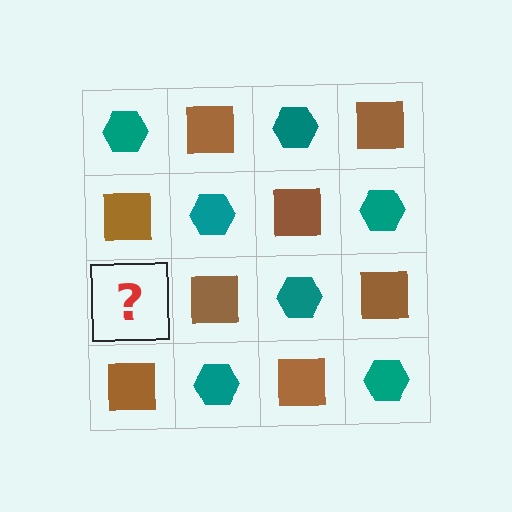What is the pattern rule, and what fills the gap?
The rule is that it alternates teal hexagon and brown square in a checkerboard pattern. The gap should be filled with a teal hexagon.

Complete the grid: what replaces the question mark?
The question mark should be replaced with a teal hexagon.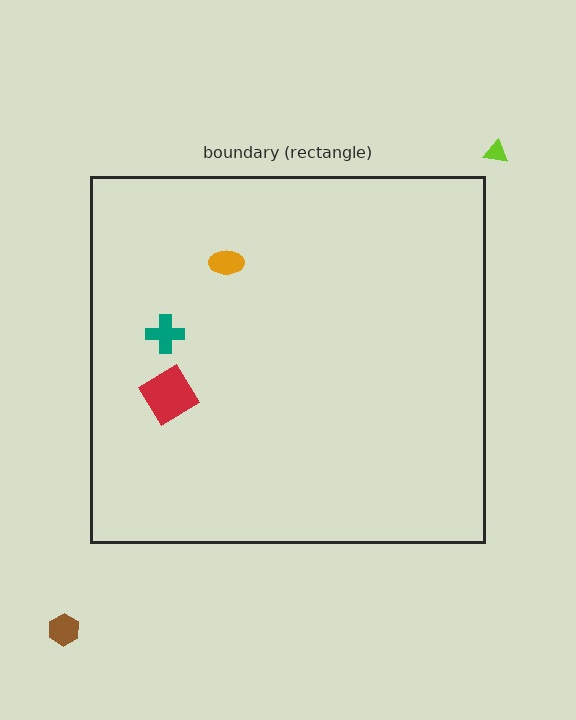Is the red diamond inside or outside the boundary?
Inside.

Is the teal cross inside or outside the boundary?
Inside.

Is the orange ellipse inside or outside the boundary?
Inside.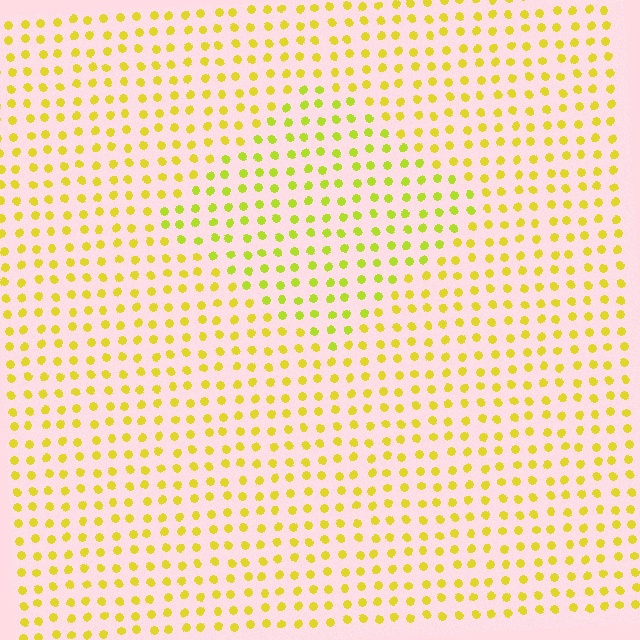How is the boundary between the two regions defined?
The boundary is defined purely by a slight shift in hue (about 19 degrees). Spacing, size, and orientation are identical on both sides.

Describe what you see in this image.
The image is filled with small yellow elements in a uniform arrangement. A diamond-shaped region is visible where the elements are tinted to a slightly different hue, forming a subtle color boundary.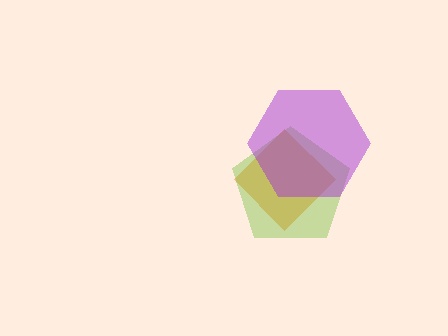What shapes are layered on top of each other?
The layered shapes are: an orange diamond, a lime pentagon, a purple hexagon.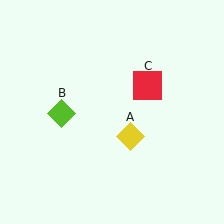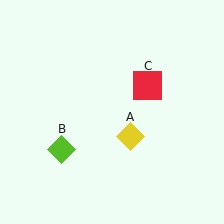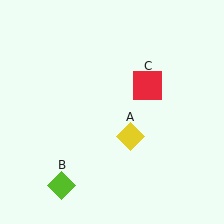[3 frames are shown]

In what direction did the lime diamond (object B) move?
The lime diamond (object B) moved down.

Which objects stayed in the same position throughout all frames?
Yellow diamond (object A) and red square (object C) remained stationary.